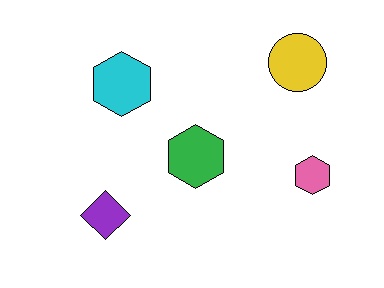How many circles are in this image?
There is 1 circle.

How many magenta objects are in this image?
There are no magenta objects.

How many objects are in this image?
There are 5 objects.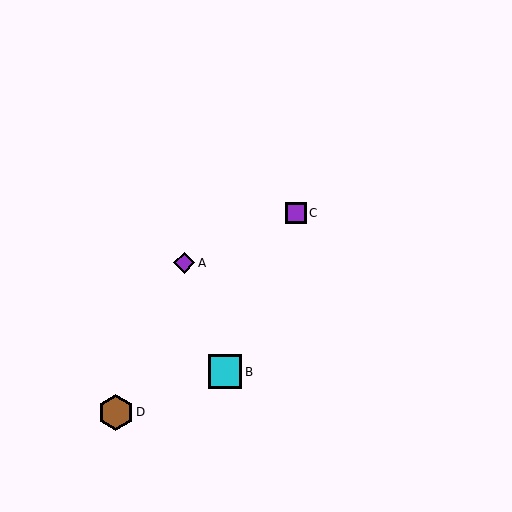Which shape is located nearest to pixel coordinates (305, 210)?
The purple square (labeled C) at (296, 213) is nearest to that location.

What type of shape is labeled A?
Shape A is a purple diamond.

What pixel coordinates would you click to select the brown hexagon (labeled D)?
Click at (116, 412) to select the brown hexagon D.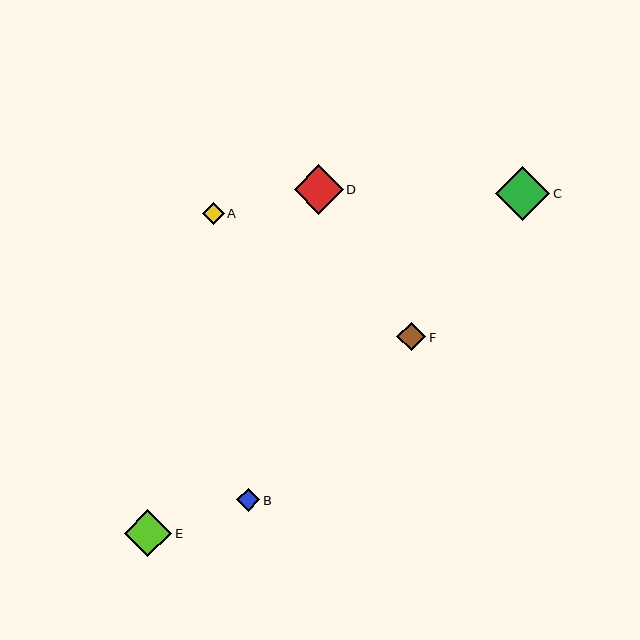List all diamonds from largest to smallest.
From largest to smallest: C, D, E, F, B, A.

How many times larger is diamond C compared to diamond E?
Diamond C is approximately 1.1 times the size of diamond E.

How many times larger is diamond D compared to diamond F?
Diamond D is approximately 1.7 times the size of diamond F.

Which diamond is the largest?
Diamond C is the largest with a size of approximately 54 pixels.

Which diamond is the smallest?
Diamond A is the smallest with a size of approximately 22 pixels.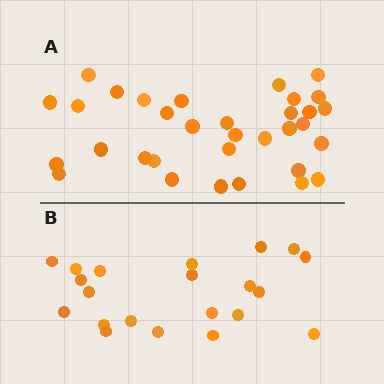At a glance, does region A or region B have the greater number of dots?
Region A (the top region) has more dots.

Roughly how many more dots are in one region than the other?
Region A has roughly 12 or so more dots than region B.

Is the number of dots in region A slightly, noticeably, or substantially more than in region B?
Region A has substantially more. The ratio is roughly 1.6 to 1.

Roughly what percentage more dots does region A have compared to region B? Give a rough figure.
About 55% more.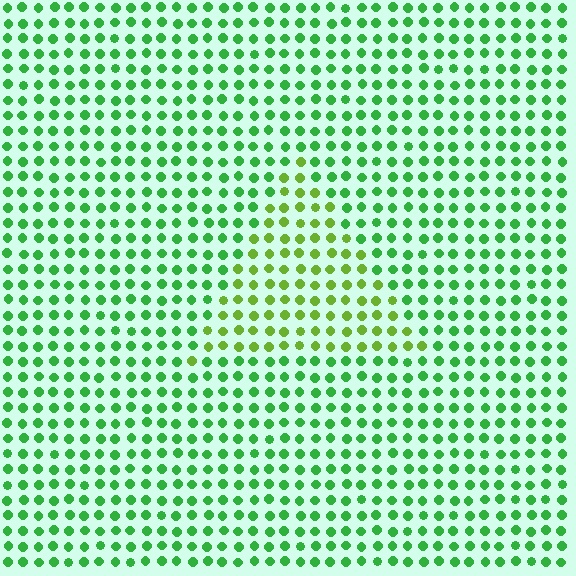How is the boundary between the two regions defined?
The boundary is defined purely by a slight shift in hue (about 33 degrees). Spacing, size, and orientation are identical on both sides.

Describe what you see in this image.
The image is filled with small green elements in a uniform arrangement. A triangle-shaped region is visible where the elements are tinted to a slightly different hue, forming a subtle color boundary.